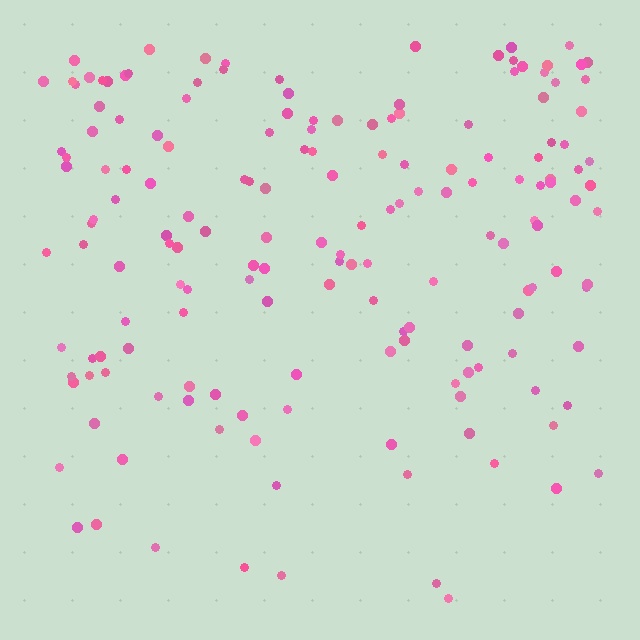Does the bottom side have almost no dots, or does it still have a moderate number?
Still a moderate number, just noticeably fewer than the top.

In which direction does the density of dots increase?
From bottom to top, with the top side densest.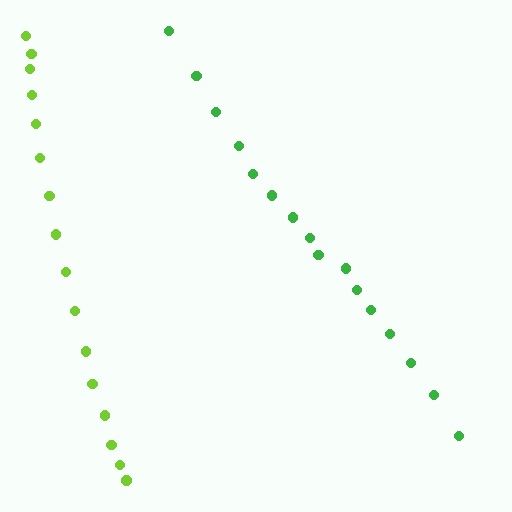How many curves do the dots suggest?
There are 2 distinct paths.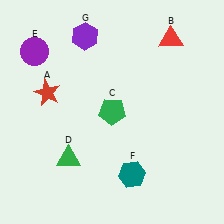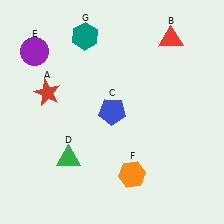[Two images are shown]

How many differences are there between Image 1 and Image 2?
There are 3 differences between the two images.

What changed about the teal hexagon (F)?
In Image 1, F is teal. In Image 2, it changed to orange.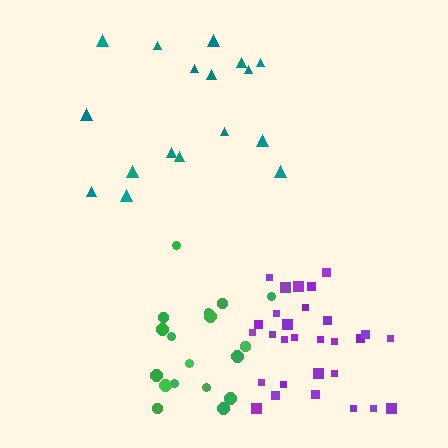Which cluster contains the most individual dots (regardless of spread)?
Purple (30).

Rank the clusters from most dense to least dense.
purple, green, teal.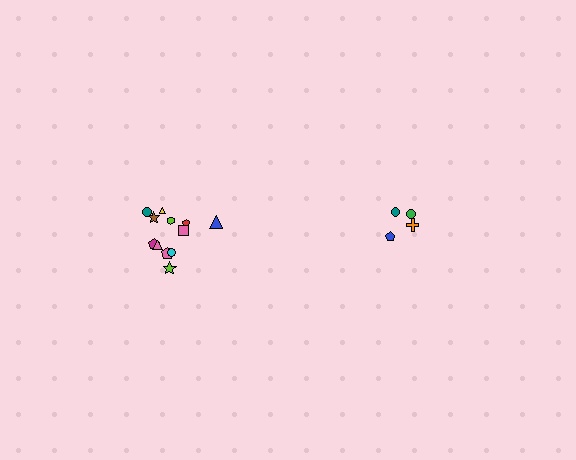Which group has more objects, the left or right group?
The left group.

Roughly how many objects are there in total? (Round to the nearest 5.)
Roughly 15 objects in total.